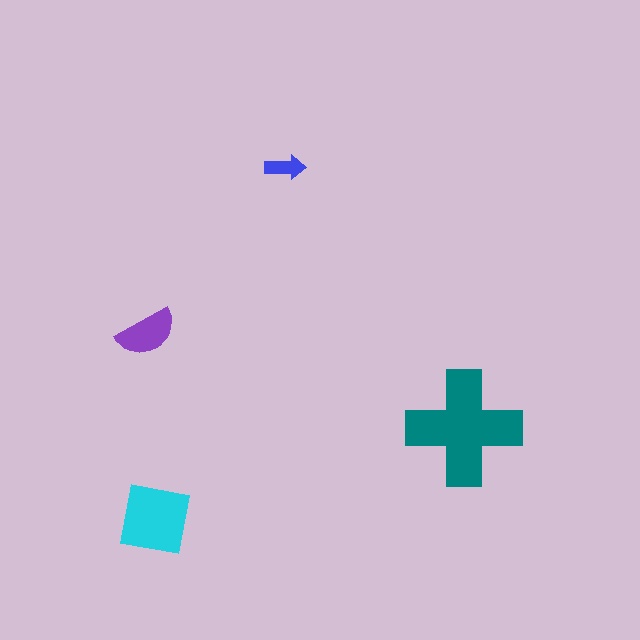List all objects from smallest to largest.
The blue arrow, the purple semicircle, the cyan square, the teal cross.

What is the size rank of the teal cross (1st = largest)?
1st.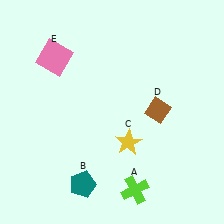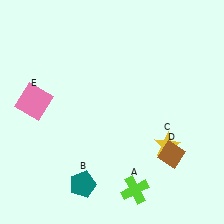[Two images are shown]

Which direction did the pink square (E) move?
The pink square (E) moved down.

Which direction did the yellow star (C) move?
The yellow star (C) moved right.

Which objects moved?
The objects that moved are: the yellow star (C), the brown diamond (D), the pink square (E).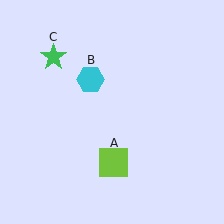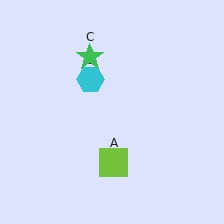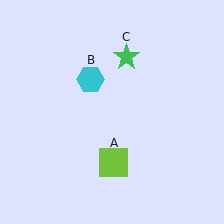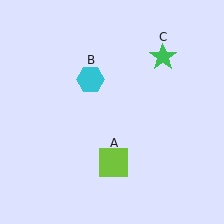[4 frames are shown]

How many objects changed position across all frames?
1 object changed position: green star (object C).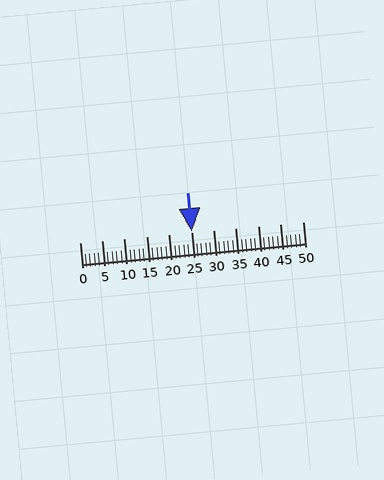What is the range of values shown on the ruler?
The ruler shows values from 0 to 50.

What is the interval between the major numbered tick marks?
The major tick marks are spaced 5 units apart.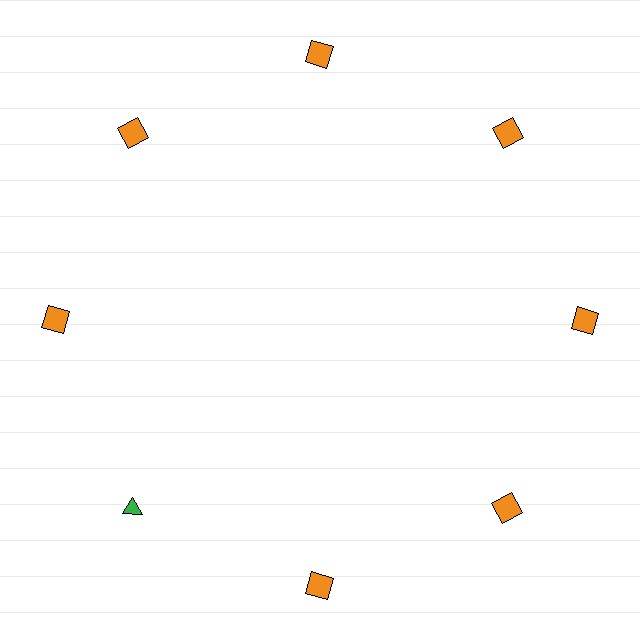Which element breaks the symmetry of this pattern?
The green triangle at roughly the 8 o'clock position breaks the symmetry. All other shapes are orange squares.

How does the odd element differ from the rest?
It differs in both color (green instead of orange) and shape (triangle instead of square).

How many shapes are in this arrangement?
There are 8 shapes arranged in a ring pattern.